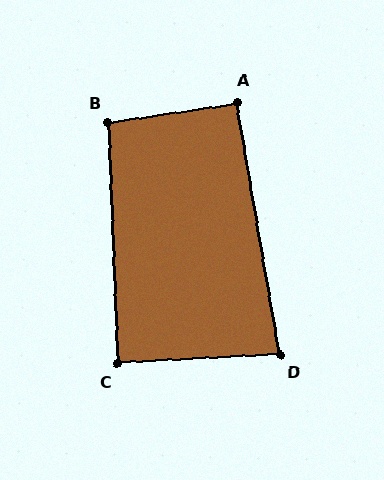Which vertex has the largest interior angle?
B, at approximately 97 degrees.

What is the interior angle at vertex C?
Approximately 89 degrees (approximately right).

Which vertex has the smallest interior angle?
D, at approximately 83 degrees.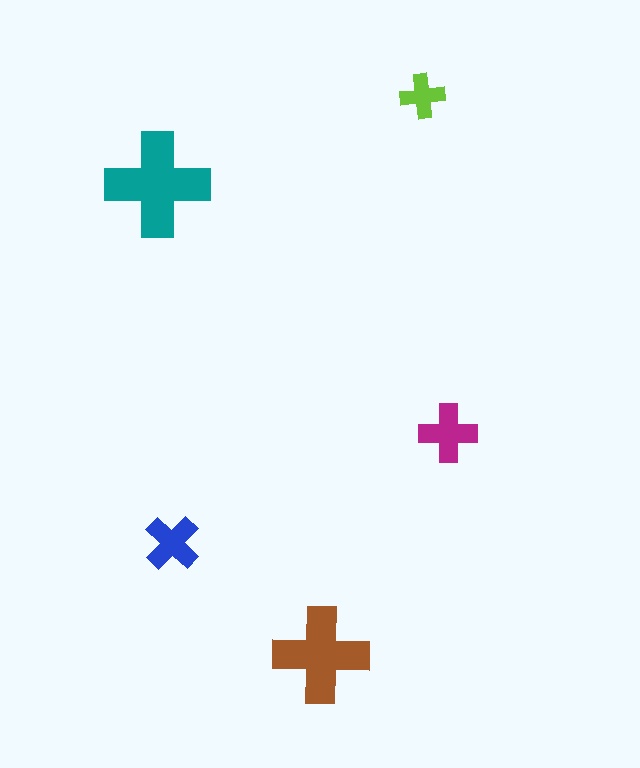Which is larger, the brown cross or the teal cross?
The teal one.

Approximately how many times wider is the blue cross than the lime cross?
About 1.5 times wider.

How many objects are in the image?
There are 5 objects in the image.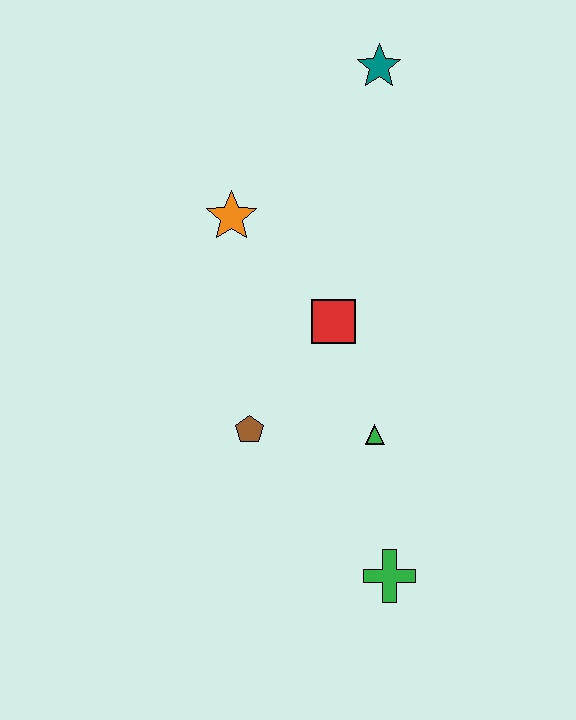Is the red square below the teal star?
Yes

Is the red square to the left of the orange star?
No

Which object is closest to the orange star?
The red square is closest to the orange star.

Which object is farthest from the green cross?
The teal star is farthest from the green cross.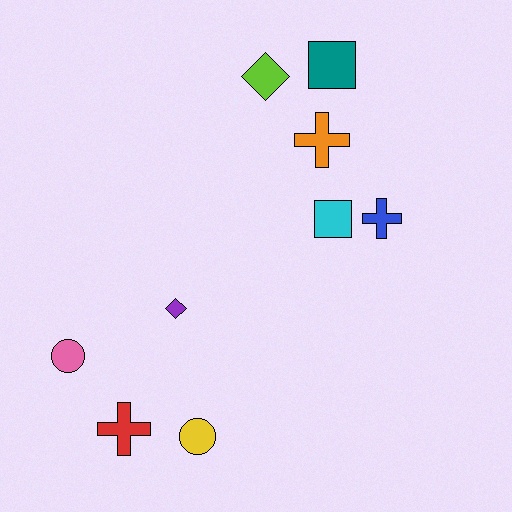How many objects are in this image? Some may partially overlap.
There are 9 objects.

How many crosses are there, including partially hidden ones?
There are 3 crosses.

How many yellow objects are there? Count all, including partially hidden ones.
There is 1 yellow object.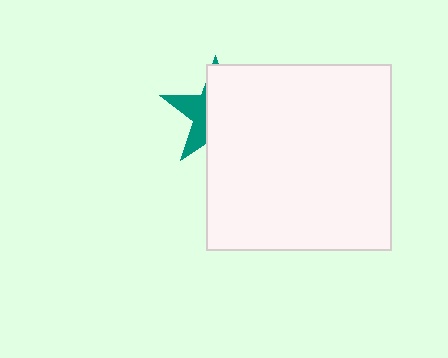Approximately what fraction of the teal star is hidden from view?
Roughly 67% of the teal star is hidden behind the white square.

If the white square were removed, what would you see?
You would see the complete teal star.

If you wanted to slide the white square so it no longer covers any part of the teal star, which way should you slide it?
Slide it right — that is the most direct way to separate the two shapes.